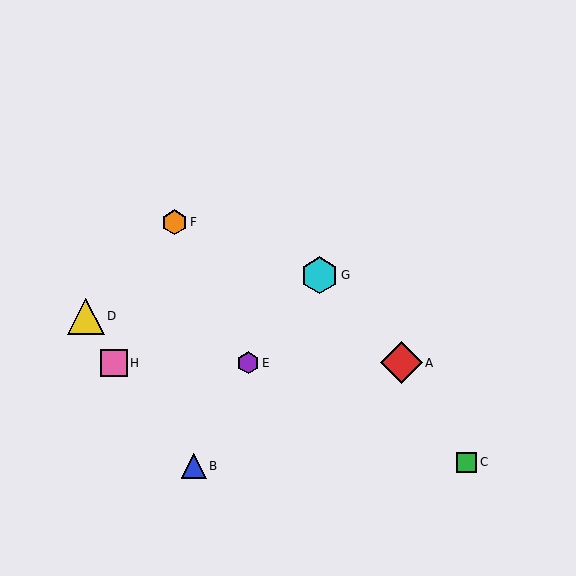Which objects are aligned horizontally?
Objects A, E, H are aligned horizontally.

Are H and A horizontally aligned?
Yes, both are at y≈363.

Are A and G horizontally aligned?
No, A is at y≈363 and G is at y≈275.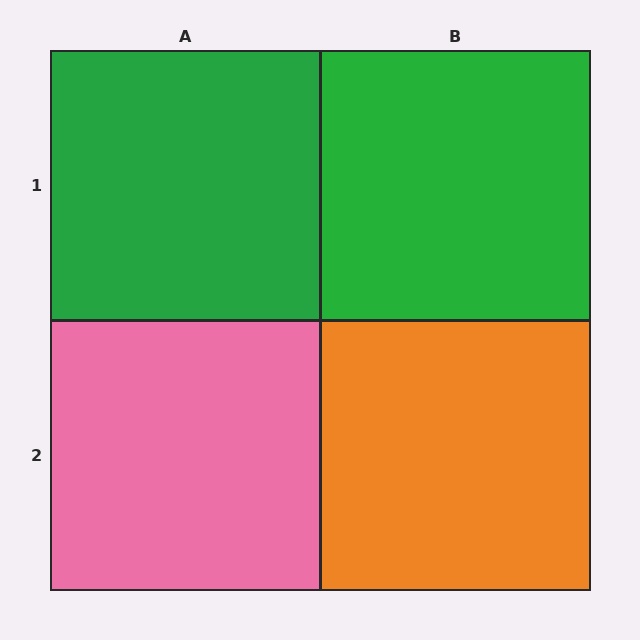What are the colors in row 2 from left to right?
Pink, orange.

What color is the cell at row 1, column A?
Green.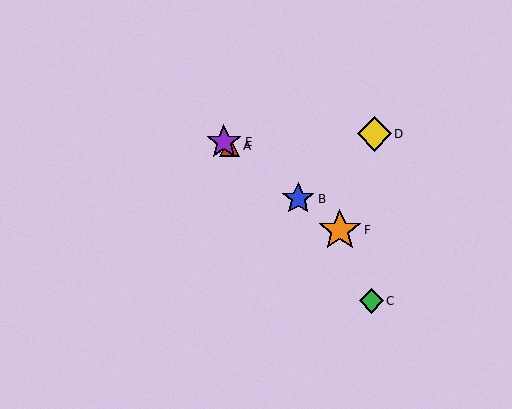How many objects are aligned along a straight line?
4 objects (A, B, E, F) are aligned along a straight line.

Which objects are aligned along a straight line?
Objects A, B, E, F are aligned along a straight line.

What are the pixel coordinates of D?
Object D is at (374, 134).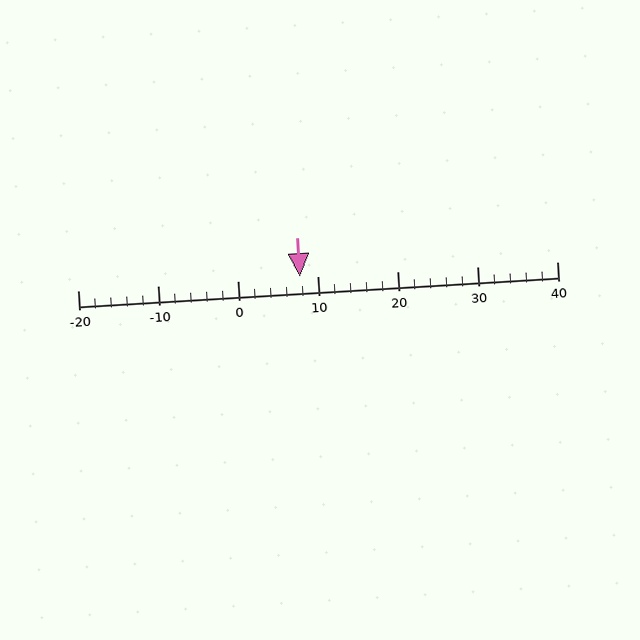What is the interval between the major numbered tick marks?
The major tick marks are spaced 10 units apart.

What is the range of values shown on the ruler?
The ruler shows values from -20 to 40.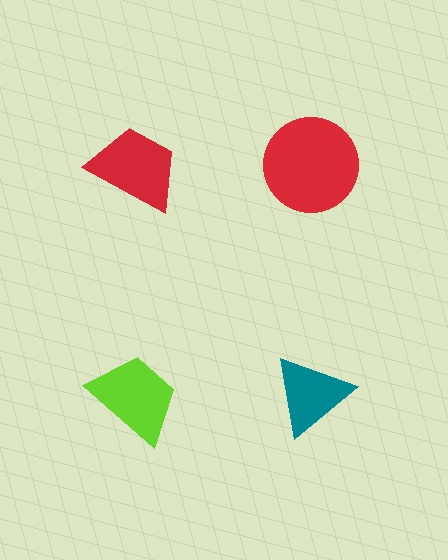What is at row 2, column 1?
A lime trapezoid.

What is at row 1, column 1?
A red trapezoid.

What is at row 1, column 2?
A red circle.